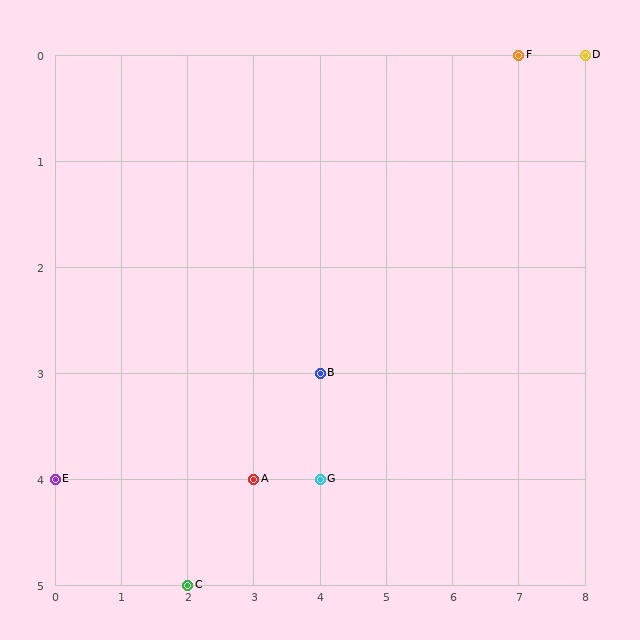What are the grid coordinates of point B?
Point B is at grid coordinates (4, 3).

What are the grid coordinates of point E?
Point E is at grid coordinates (0, 4).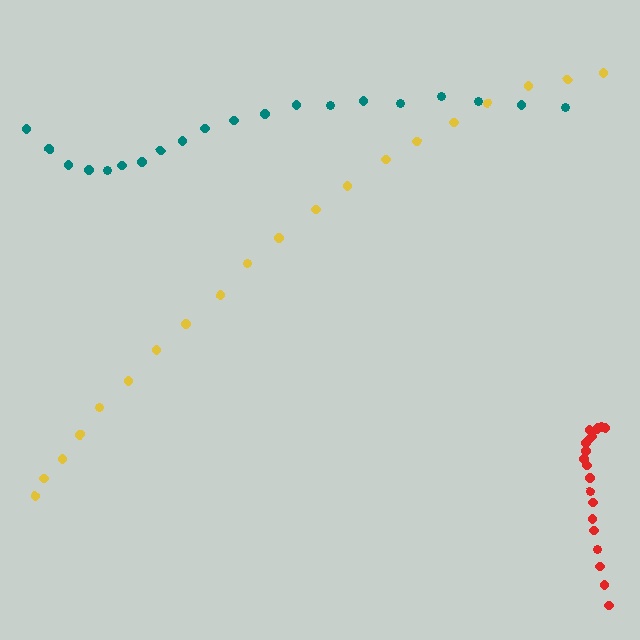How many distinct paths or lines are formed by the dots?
There are 3 distinct paths.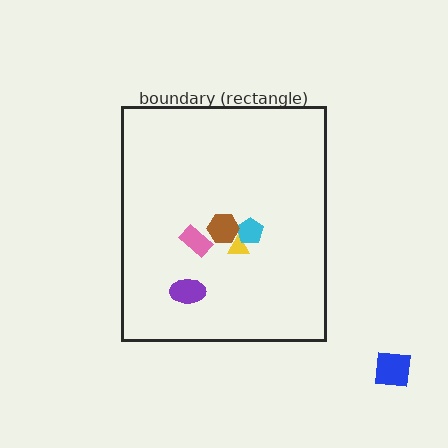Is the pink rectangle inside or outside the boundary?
Inside.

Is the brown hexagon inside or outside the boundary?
Inside.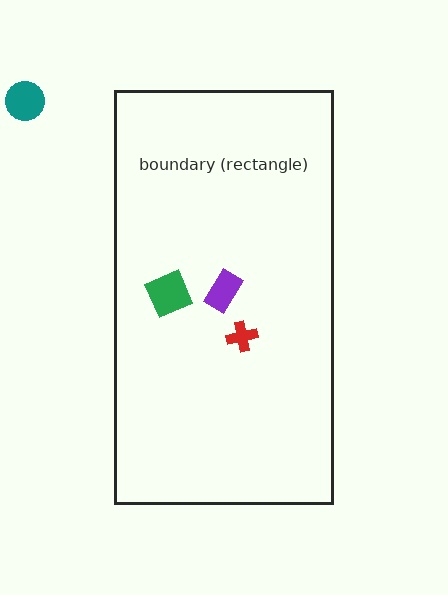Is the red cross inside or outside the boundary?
Inside.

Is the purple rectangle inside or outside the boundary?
Inside.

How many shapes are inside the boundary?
3 inside, 1 outside.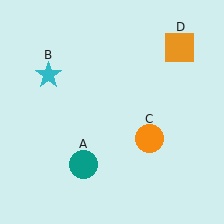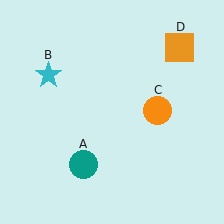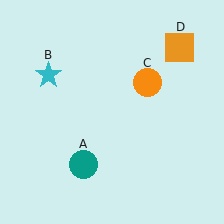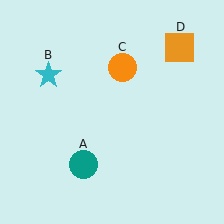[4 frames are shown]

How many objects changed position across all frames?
1 object changed position: orange circle (object C).